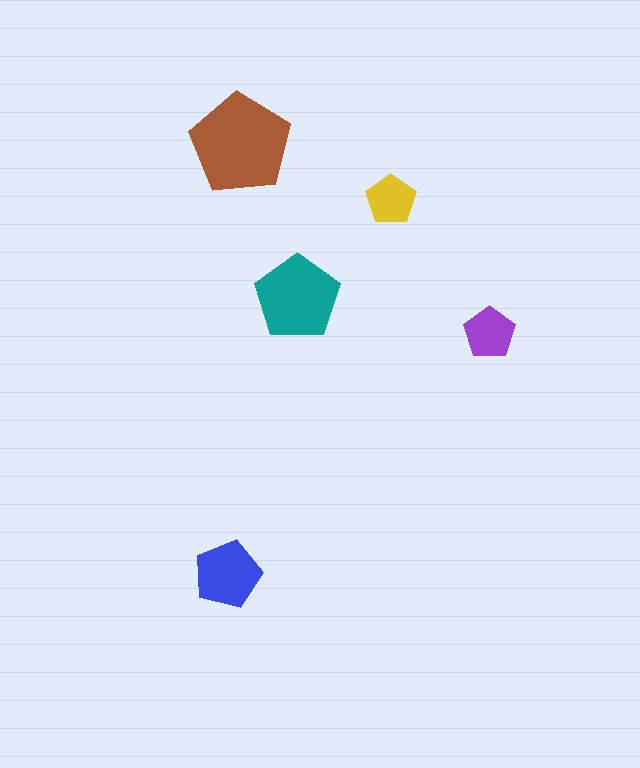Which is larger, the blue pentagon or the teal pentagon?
The teal one.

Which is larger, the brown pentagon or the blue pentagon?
The brown one.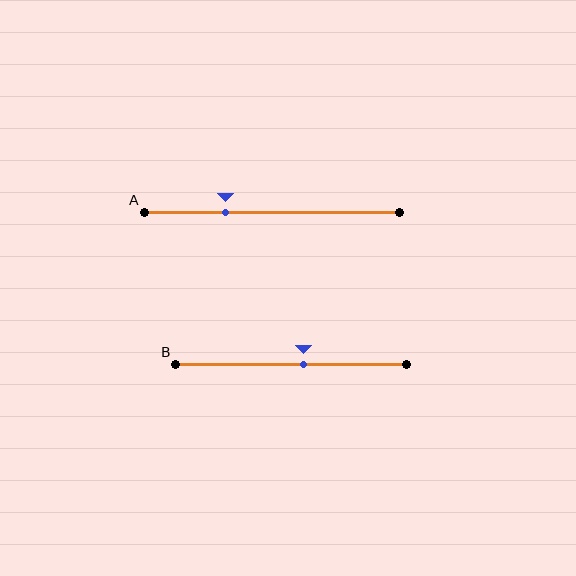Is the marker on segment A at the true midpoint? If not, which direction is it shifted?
No, the marker on segment A is shifted to the left by about 18% of the segment length.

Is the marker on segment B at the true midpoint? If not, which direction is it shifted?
No, the marker on segment B is shifted to the right by about 6% of the segment length.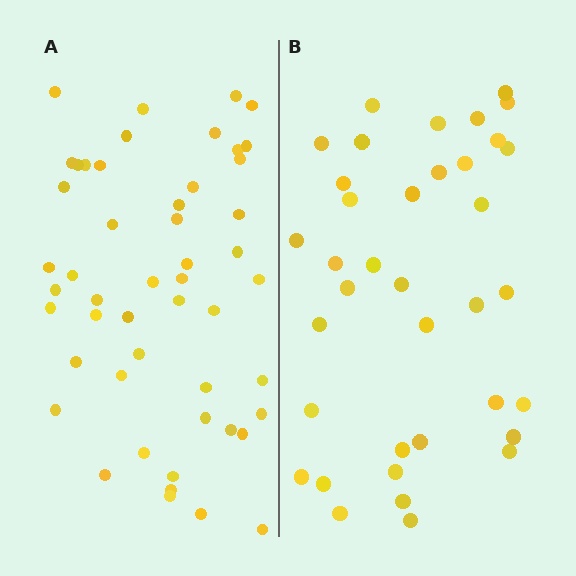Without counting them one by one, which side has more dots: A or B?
Region A (the left region) has more dots.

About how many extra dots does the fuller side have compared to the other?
Region A has approximately 15 more dots than region B.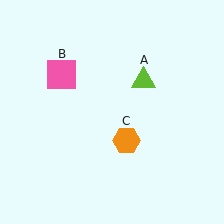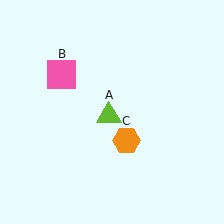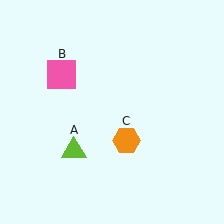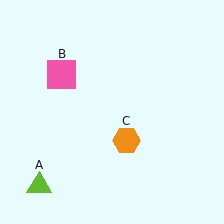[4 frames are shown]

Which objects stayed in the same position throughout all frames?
Pink square (object B) and orange hexagon (object C) remained stationary.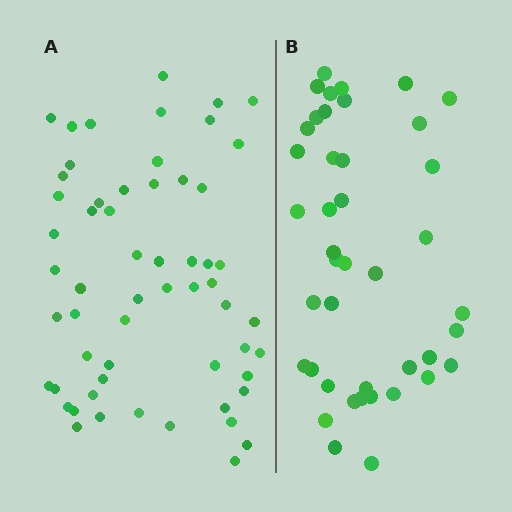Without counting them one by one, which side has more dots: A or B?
Region A (the left region) has more dots.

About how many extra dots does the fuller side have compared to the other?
Region A has approximately 15 more dots than region B.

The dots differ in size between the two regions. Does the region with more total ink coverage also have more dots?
No. Region B has more total ink coverage because its dots are larger, but region A actually contains more individual dots. Total area can be misleading — the number of items is what matters here.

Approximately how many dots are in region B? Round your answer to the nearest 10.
About 40 dots. (The exact count is 42, which rounds to 40.)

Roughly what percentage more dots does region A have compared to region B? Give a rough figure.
About 40% more.